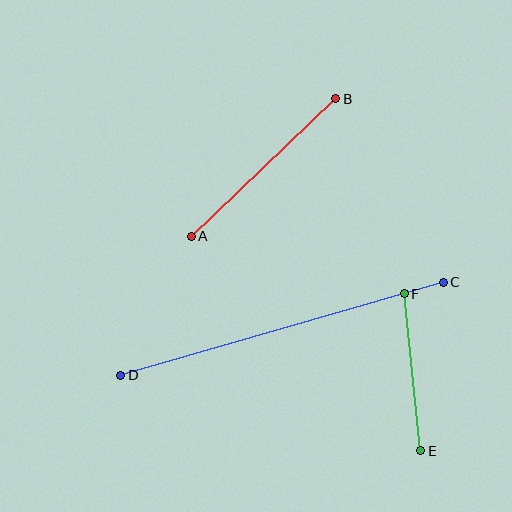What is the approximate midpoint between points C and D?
The midpoint is at approximately (282, 329) pixels.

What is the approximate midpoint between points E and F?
The midpoint is at approximately (413, 372) pixels.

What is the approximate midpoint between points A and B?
The midpoint is at approximately (263, 167) pixels.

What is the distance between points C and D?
The distance is approximately 336 pixels.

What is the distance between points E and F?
The distance is approximately 158 pixels.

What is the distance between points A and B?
The distance is approximately 199 pixels.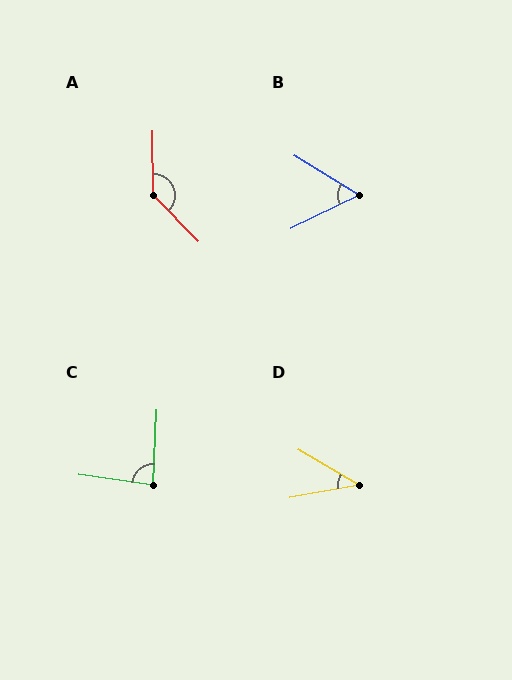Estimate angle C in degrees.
Approximately 85 degrees.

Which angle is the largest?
A, at approximately 136 degrees.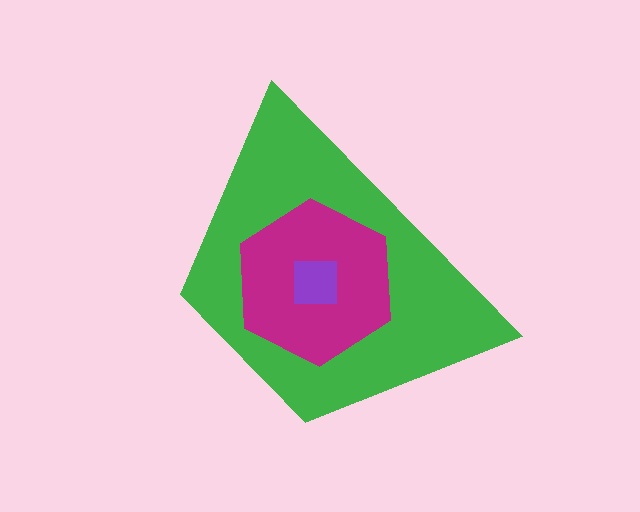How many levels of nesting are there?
3.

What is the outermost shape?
The green trapezoid.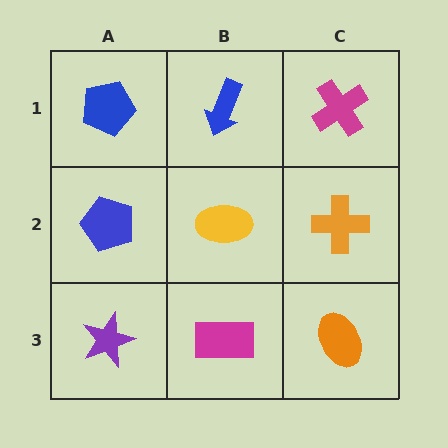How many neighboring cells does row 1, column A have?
2.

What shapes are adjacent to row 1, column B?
A yellow ellipse (row 2, column B), a blue pentagon (row 1, column A), a magenta cross (row 1, column C).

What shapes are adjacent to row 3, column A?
A blue pentagon (row 2, column A), a magenta rectangle (row 3, column B).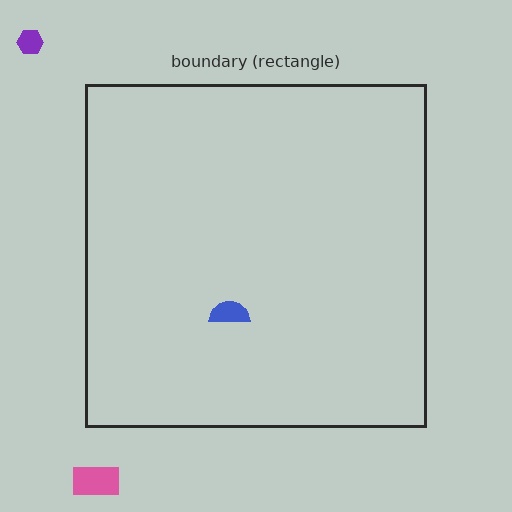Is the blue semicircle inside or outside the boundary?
Inside.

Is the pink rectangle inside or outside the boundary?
Outside.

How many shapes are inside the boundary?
1 inside, 2 outside.